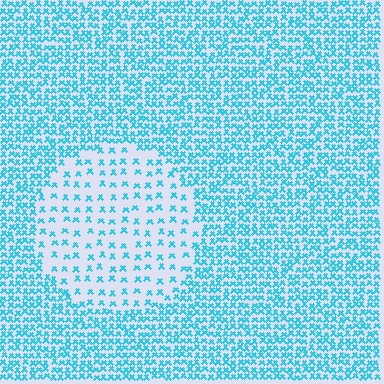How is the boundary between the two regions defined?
The boundary is defined by a change in element density (approximately 2.7x ratio). All elements are the same color, size, and shape.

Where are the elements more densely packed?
The elements are more densely packed outside the circle boundary.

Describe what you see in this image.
The image contains small cyan elements arranged at two different densities. A circle-shaped region is visible where the elements are less densely packed than the surrounding area.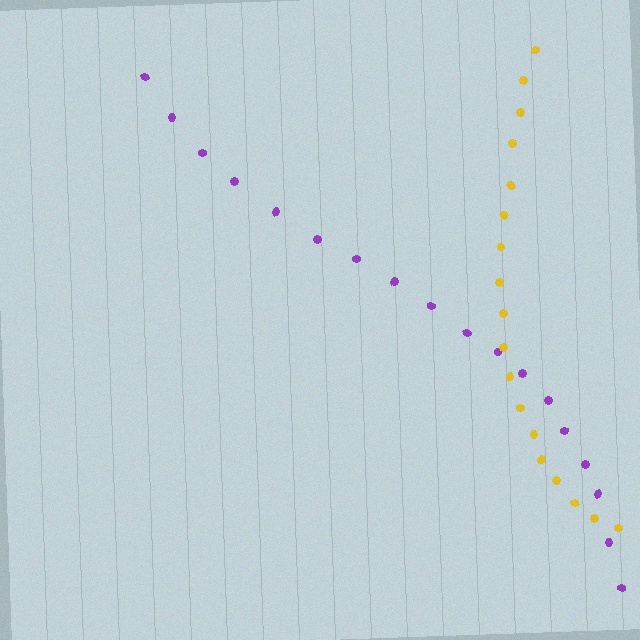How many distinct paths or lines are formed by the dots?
There are 2 distinct paths.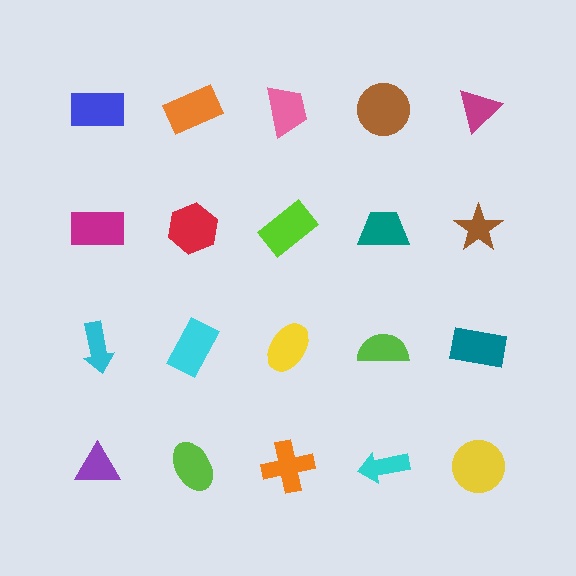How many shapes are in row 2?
5 shapes.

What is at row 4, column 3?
An orange cross.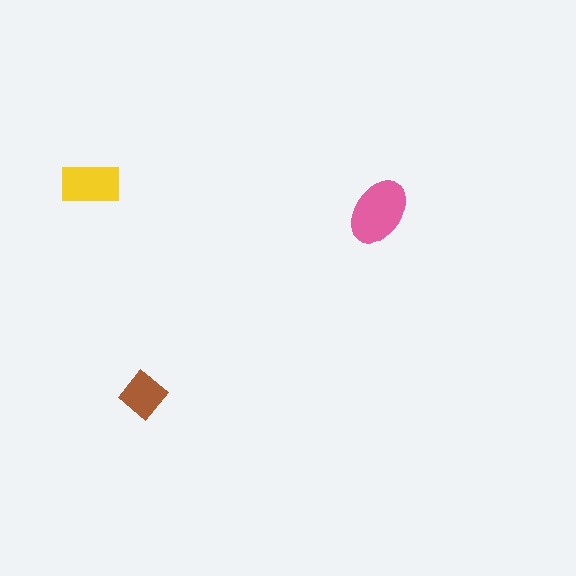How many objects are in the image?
There are 3 objects in the image.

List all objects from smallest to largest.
The brown diamond, the yellow rectangle, the pink ellipse.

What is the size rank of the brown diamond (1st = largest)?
3rd.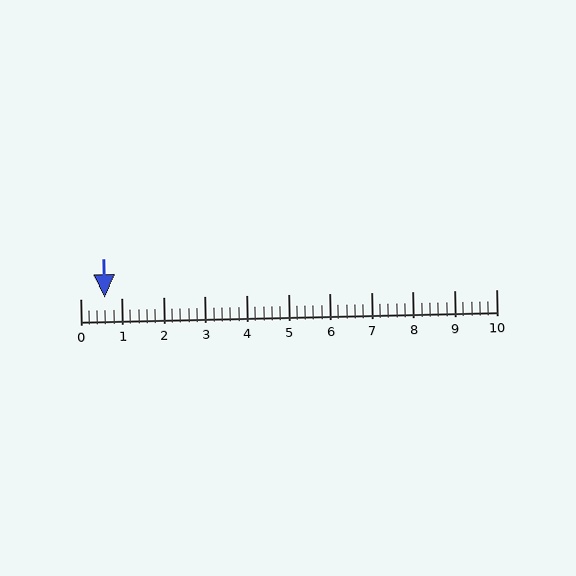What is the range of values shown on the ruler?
The ruler shows values from 0 to 10.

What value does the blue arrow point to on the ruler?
The blue arrow points to approximately 0.6.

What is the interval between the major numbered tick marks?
The major tick marks are spaced 1 units apart.